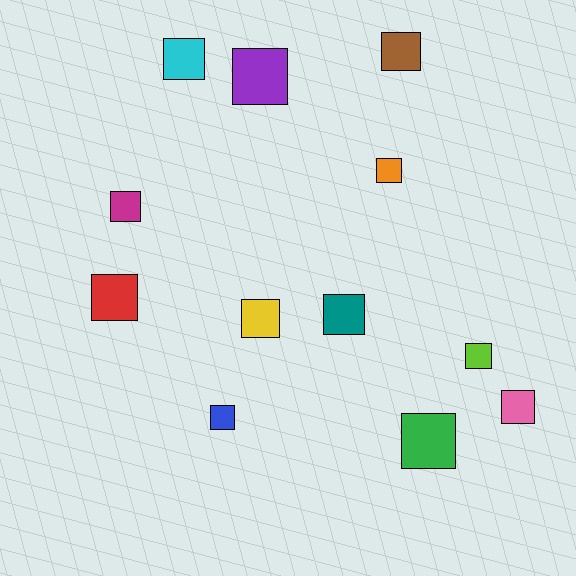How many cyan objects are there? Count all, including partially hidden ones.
There is 1 cyan object.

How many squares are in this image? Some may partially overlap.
There are 12 squares.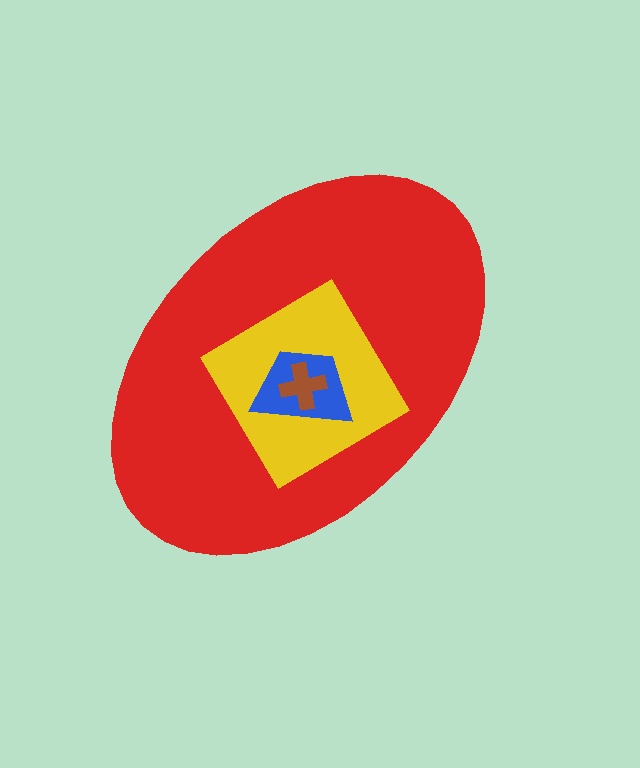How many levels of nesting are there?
4.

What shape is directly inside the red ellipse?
The yellow diamond.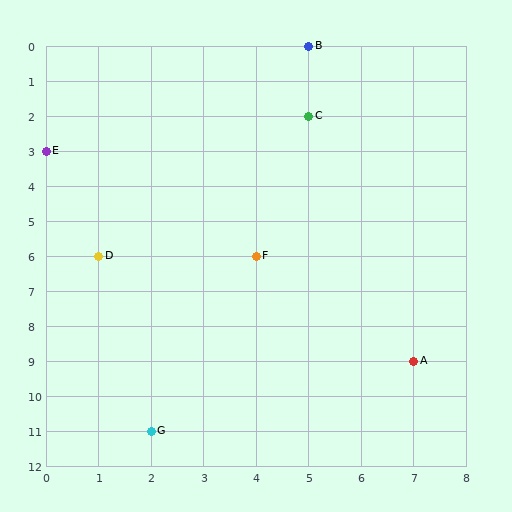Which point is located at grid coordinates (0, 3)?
Point E is at (0, 3).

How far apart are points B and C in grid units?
Points B and C are 2 rows apart.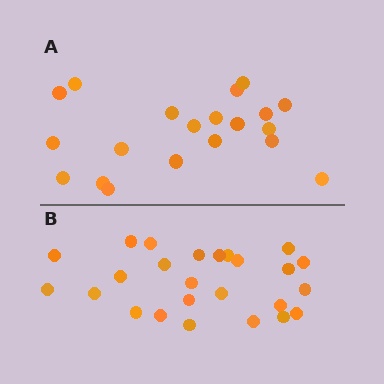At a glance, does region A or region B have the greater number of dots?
Region B (the bottom region) has more dots.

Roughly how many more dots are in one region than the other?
Region B has about 5 more dots than region A.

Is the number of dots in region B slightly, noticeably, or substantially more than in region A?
Region B has noticeably more, but not dramatically so. The ratio is roughly 1.2 to 1.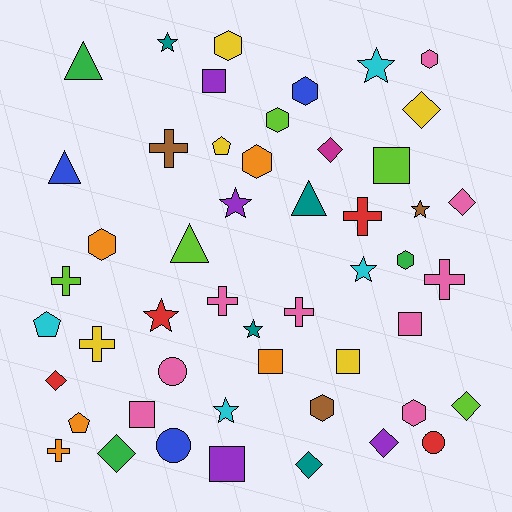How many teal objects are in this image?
There are 4 teal objects.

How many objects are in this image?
There are 50 objects.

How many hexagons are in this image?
There are 9 hexagons.